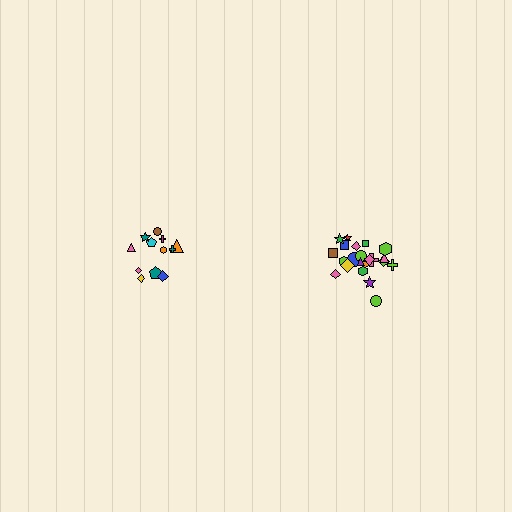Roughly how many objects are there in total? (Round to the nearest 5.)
Roughly 35 objects in total.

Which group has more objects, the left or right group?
The right group.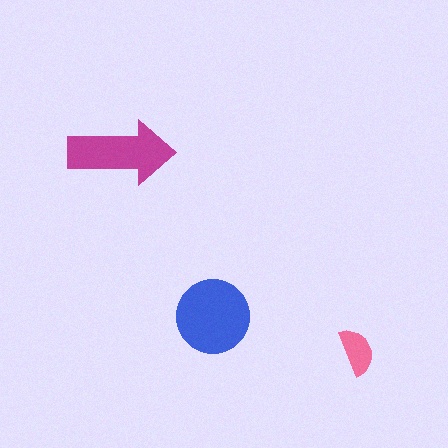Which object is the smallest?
The pink semicircle.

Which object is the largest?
The blue circle.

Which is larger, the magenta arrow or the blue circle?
The blue circle.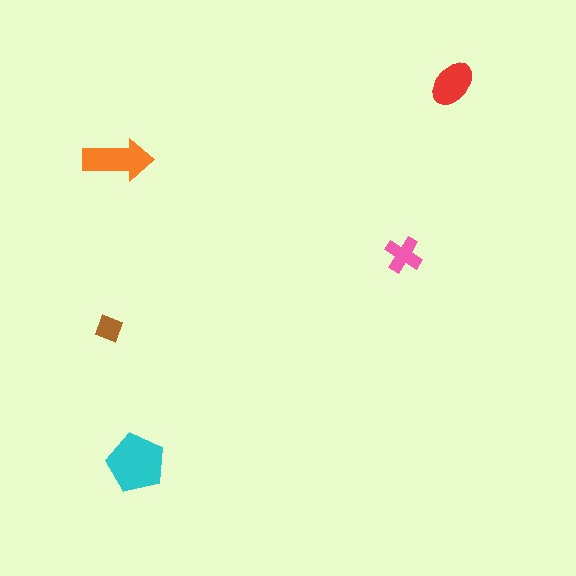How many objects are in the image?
There are 5 objects in the image.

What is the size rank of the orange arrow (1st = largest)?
2nd.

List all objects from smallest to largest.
The brown diamond, the pink cross, the red ellipse, the orange arrow, the cyan pentagon.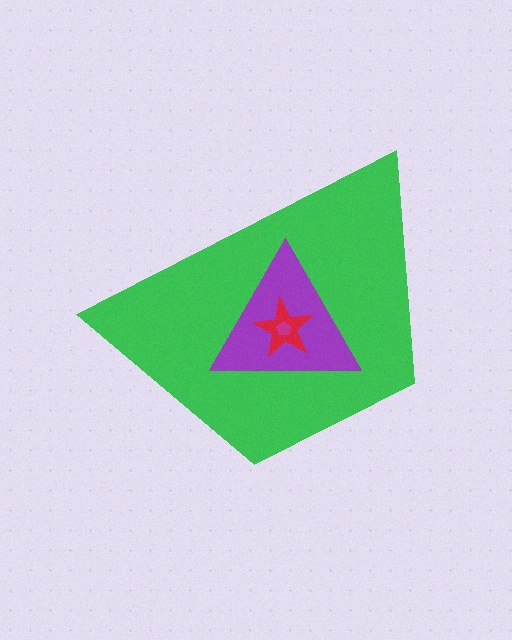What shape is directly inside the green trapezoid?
The purple triangle.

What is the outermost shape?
The green trapezoid.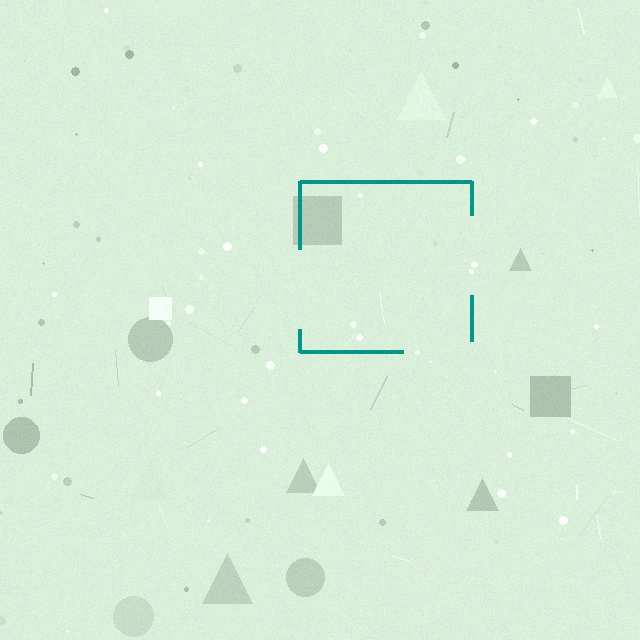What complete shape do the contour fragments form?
The contour fragments form a square.